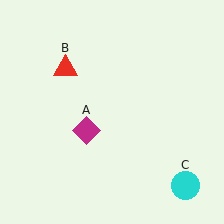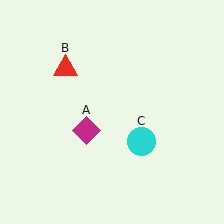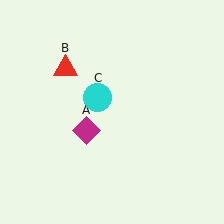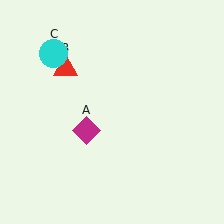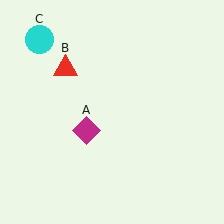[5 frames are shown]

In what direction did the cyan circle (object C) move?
The cyan circle (object C) moved up and to the left.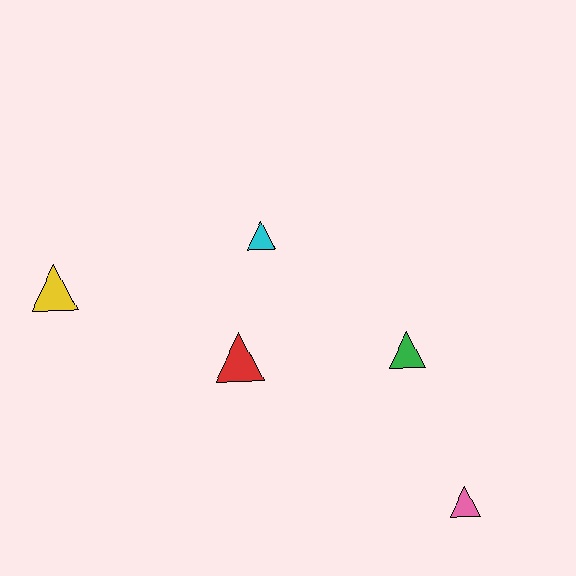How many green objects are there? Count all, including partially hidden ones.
There is 1 green object.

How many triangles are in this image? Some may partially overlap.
There are 5 triangles.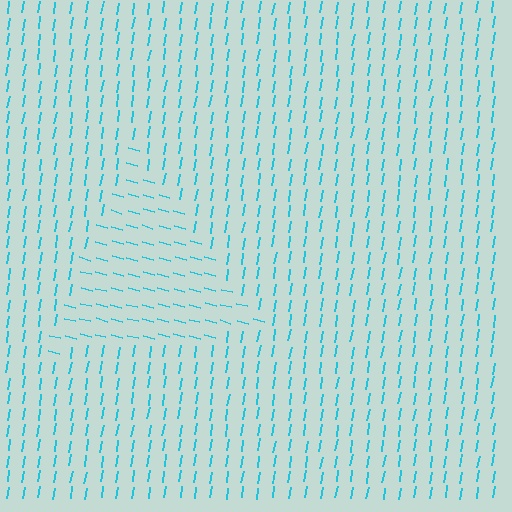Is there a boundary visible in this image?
Yes, there is a texture boundary formed by a change in line orientation.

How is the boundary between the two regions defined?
The boundary is defined purely by a change in line orientation (approximately 85 degrees difference). All lines are the same color and thickness.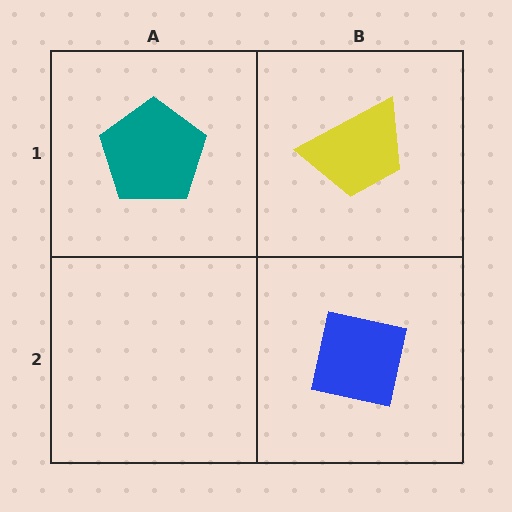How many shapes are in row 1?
2 shapes.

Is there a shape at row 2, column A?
No, that cell is empty.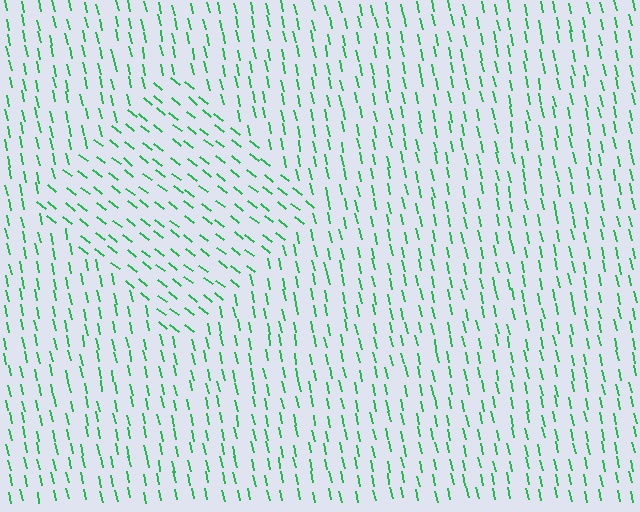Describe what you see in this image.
The image is filled with small green line segments. A diamond region in the image has lines oriented differently from the surrounding lines, creating a visible texture boundary.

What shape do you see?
I see a diamond.